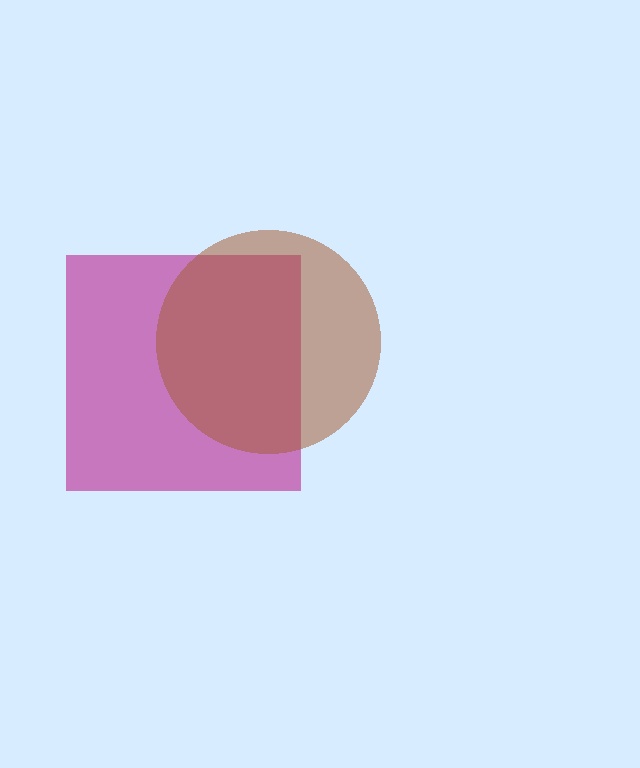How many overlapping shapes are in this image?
There are 2 overlapping shapes in the image.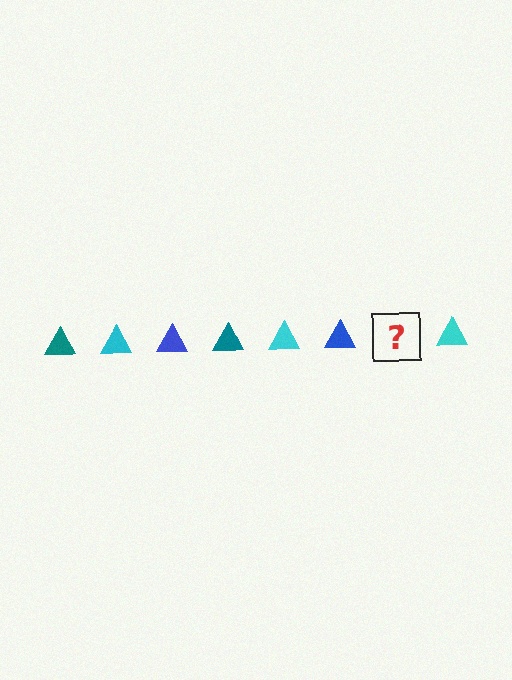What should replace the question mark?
The question mark should be replaced with a teal triangle.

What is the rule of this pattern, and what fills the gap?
The rule is that the pattern cycles through teal, cyan, blue triangles. The gap should be filled with a teal triangle.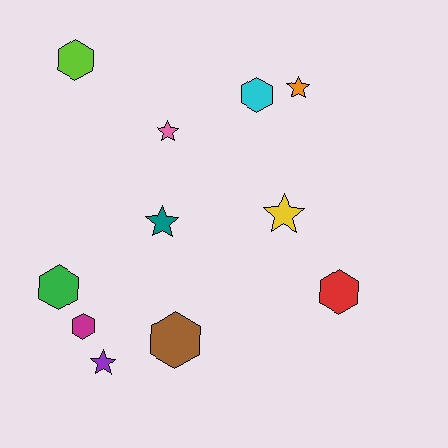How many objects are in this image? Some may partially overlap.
There are 11 objects.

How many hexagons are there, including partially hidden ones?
There are 6 hexagons.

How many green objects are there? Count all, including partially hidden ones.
There is 1 green object.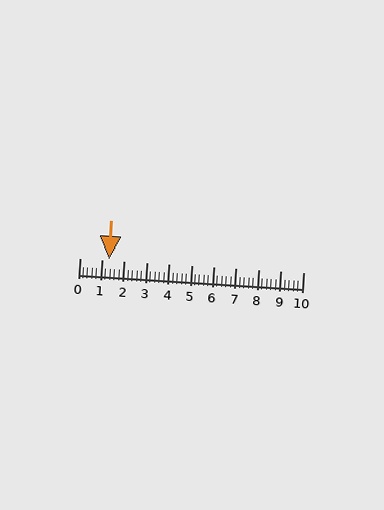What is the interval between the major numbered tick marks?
The major tick marks are spaced 1 units apart.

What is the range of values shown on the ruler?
The ruler shows values from 0 to 10.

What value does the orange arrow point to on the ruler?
The orange arrow points to approximately 1.3.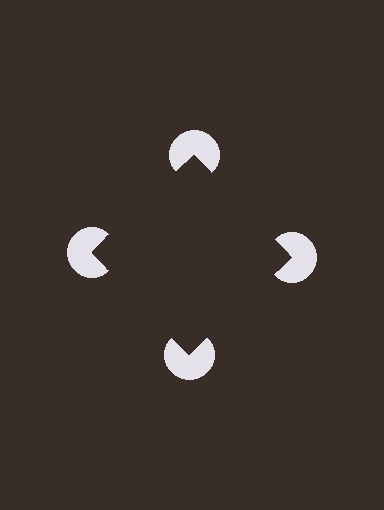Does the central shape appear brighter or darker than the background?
It typically appears slightly darker than the background, even though no actual brightness change is drawn.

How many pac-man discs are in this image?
There are 4 — one at each vertex of the illusory square.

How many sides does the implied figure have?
4 sides.